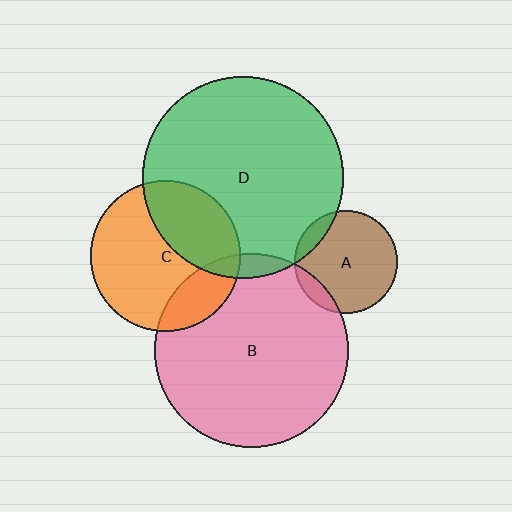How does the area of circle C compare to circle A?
Approximately 2.1 times.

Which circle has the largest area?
Circle D (green).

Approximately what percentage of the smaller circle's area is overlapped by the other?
Approximately 10%.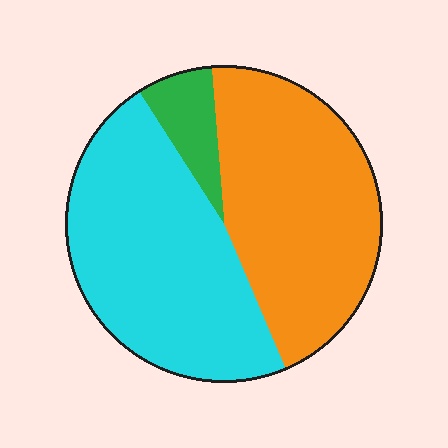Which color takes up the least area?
Green, at roughly 10%.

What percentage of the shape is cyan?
Cyan takes up about one half (1/2) of the shape.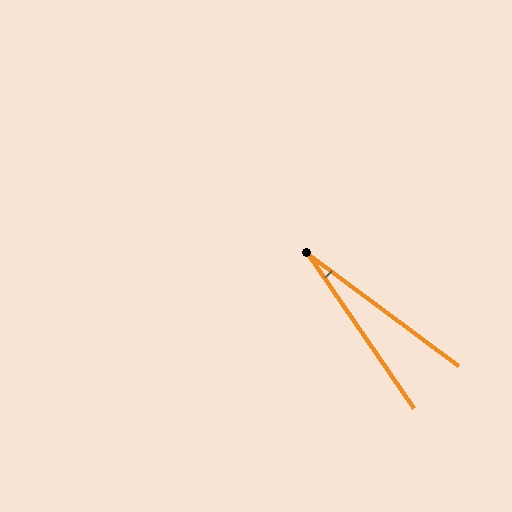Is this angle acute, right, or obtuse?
It is acute.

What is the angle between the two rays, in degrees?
Approximately 19 degrees.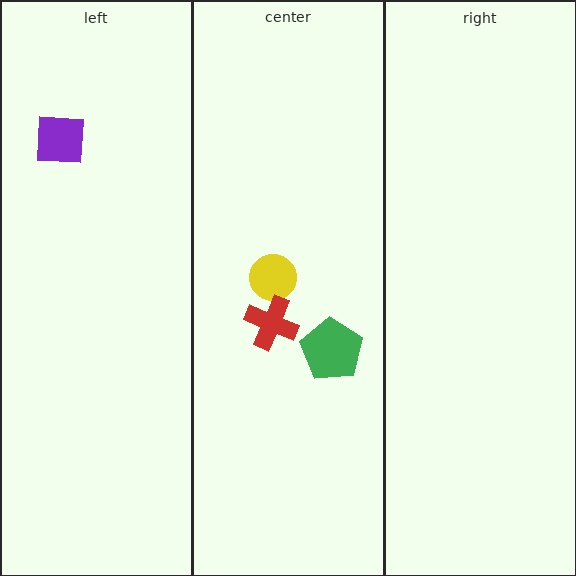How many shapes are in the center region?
3.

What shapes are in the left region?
The purple square.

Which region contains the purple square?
The left region.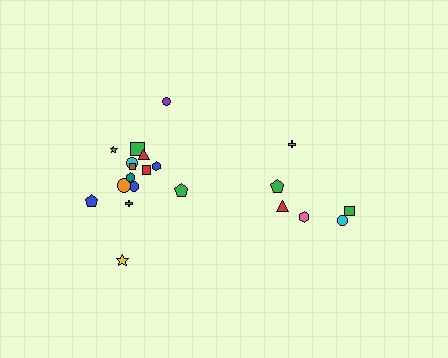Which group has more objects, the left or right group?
The left group.